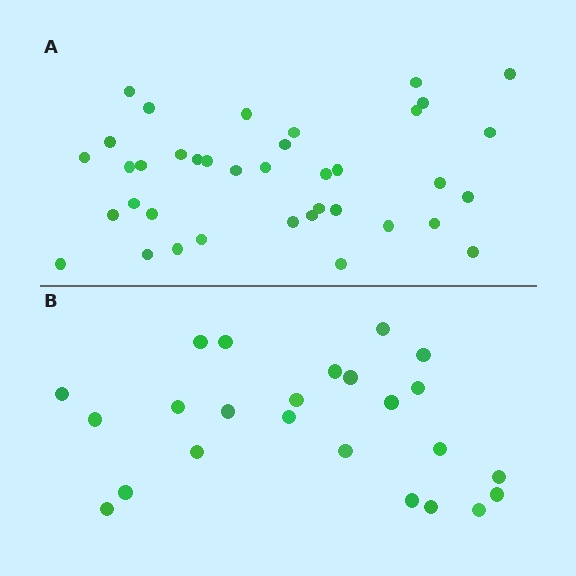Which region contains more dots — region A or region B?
Region A (the top region) has more dots.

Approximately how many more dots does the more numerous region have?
Region A has approximately 15 more dots than region B.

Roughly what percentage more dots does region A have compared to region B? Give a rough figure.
About 60% more.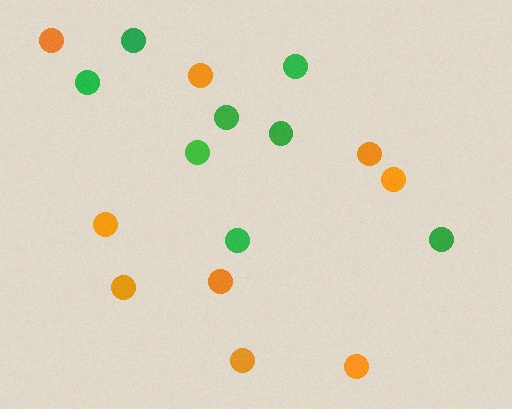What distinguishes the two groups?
There are 2 groups: one group of orange circles (9) and one group of green circles (8).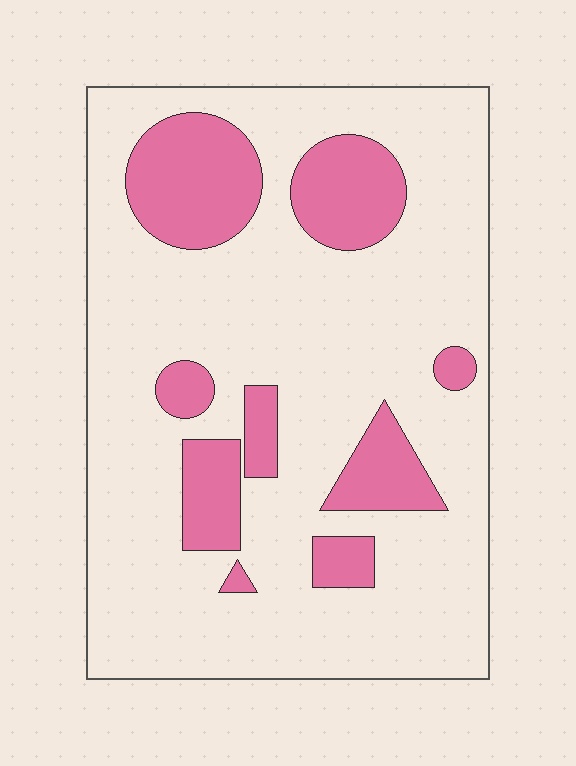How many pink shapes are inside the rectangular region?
9.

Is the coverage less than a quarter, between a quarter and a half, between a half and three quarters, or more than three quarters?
Less than a quarter.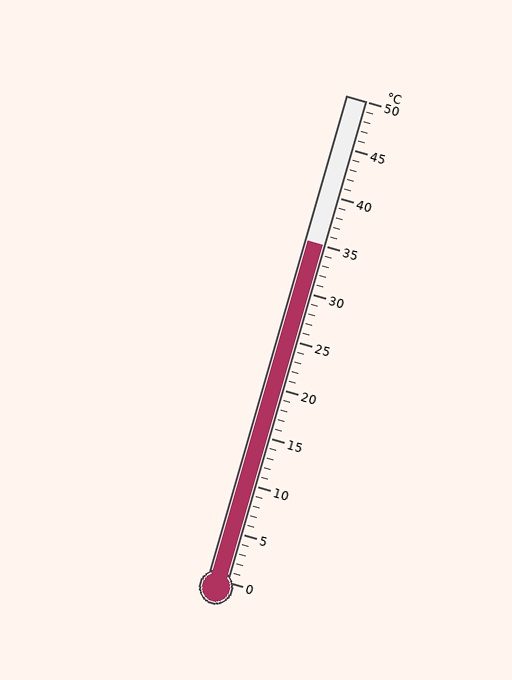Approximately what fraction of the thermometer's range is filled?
The thermometer is filled to approximately 70% of its range.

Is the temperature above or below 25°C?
The temperature is above 25°C.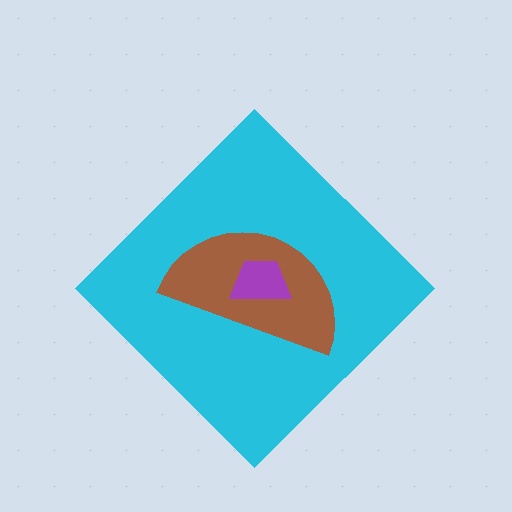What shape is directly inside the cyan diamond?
The brown semicircle.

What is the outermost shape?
The cyan diamond.